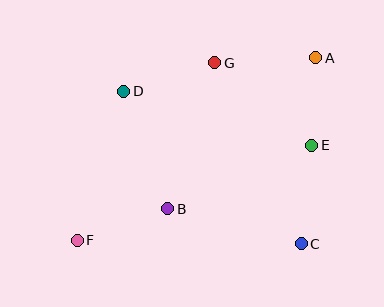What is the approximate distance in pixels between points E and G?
The distance between E and G is approximately 128 pixels.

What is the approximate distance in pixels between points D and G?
The distance between D and G is approximately 95 pixels.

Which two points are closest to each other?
Points A and E are closest to each other.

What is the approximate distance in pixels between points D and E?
The distance between D and E is approximately 196 pixels.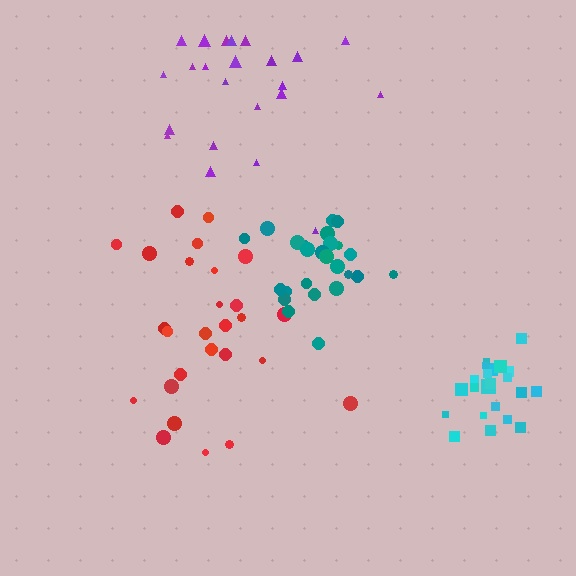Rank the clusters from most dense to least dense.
cyan, teal, red, purple.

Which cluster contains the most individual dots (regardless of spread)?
Red (27).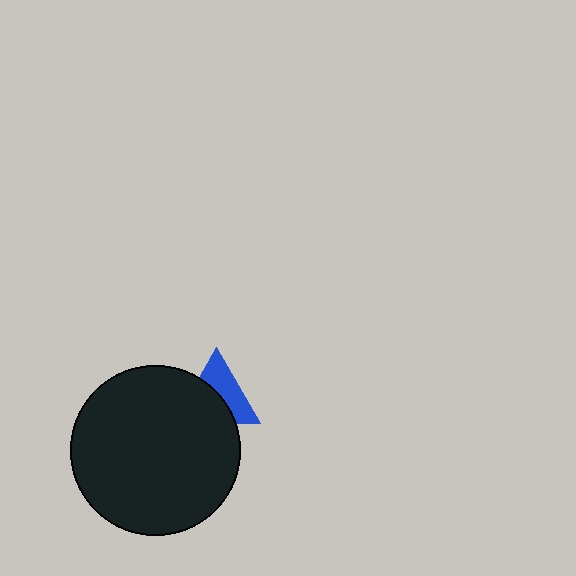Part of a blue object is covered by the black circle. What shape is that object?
It is a triangle.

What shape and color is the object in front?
The object in front is a black circle.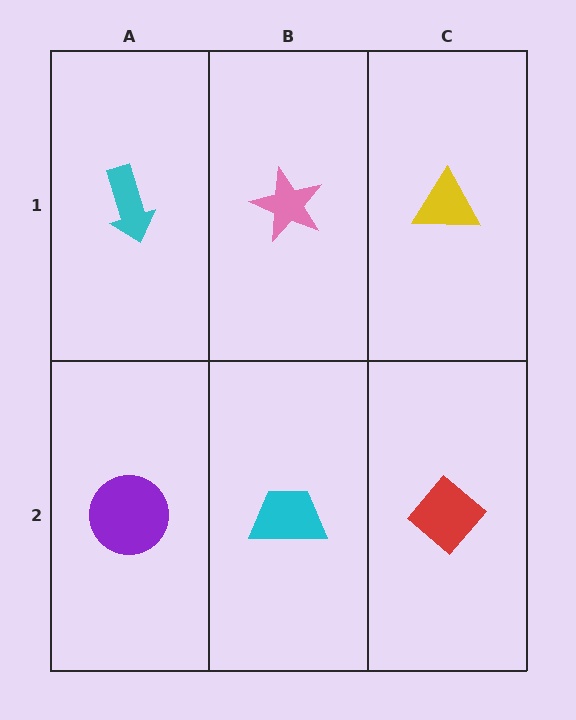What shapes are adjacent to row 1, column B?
A cyan trapezoid (row 2, column B), a cyan arrow (row 1, column A), a yellow triangle (row 1, column C).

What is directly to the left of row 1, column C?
A pink star.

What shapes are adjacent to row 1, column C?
A red diamond (row 2, column C), a pink star (row 1, column B).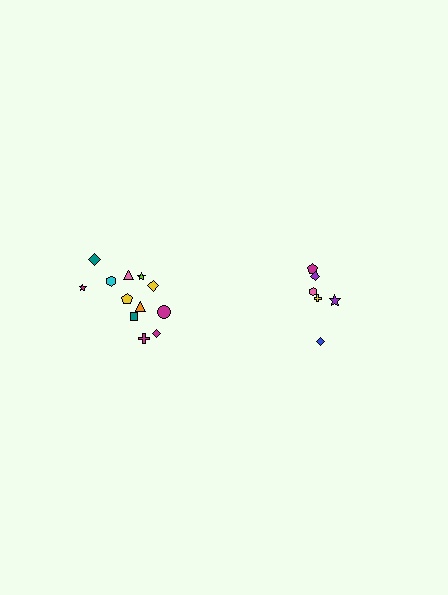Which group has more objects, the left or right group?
The left group.